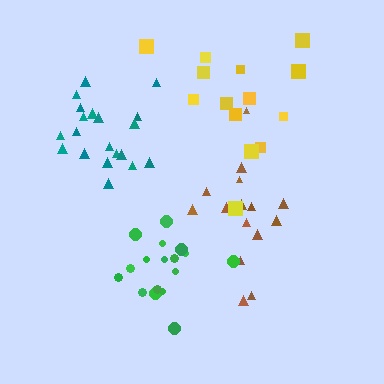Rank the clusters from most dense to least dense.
green, teal, brown, yellow.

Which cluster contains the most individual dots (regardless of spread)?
Teal (20).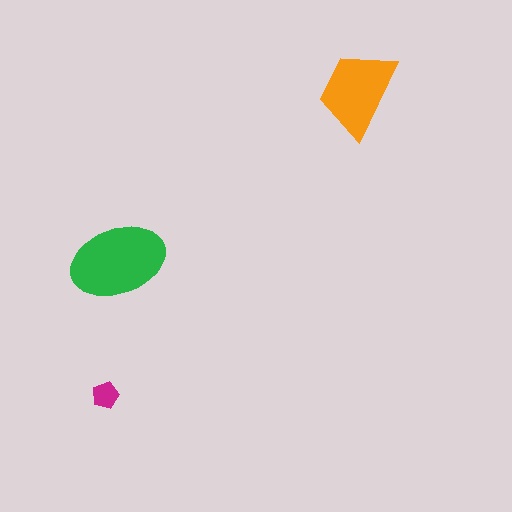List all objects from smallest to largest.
The magenta pentagon, the orange trapezoid, the green ellipse.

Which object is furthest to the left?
The magenta pentagon is leftmost.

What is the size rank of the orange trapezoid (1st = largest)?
2nd.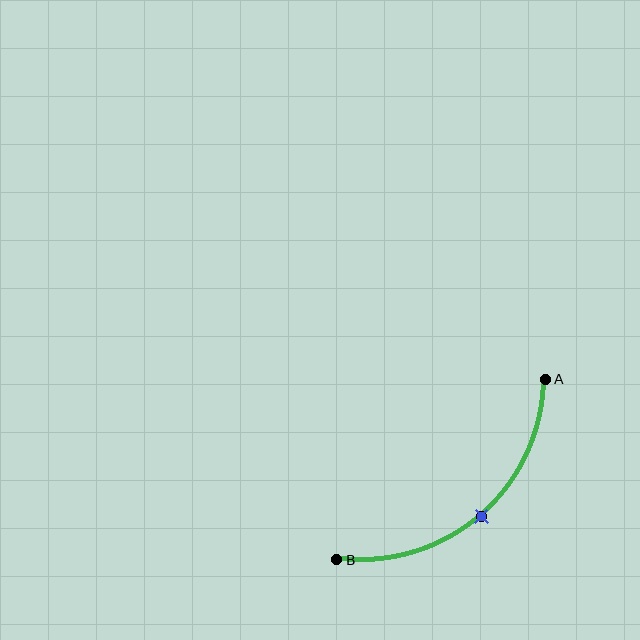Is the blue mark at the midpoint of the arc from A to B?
Yes. The blue mark lies on the arc at equal arc-length from both A and B — it is the arc midpoint.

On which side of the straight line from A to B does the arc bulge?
The arc bulges below and to the right of the straight line connecting A and B.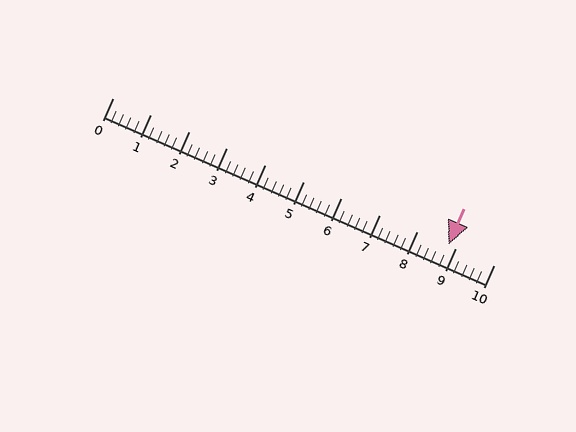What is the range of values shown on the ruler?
The ruler shows values from 0 to 10.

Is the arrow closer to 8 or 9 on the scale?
The arrow is closer to 9.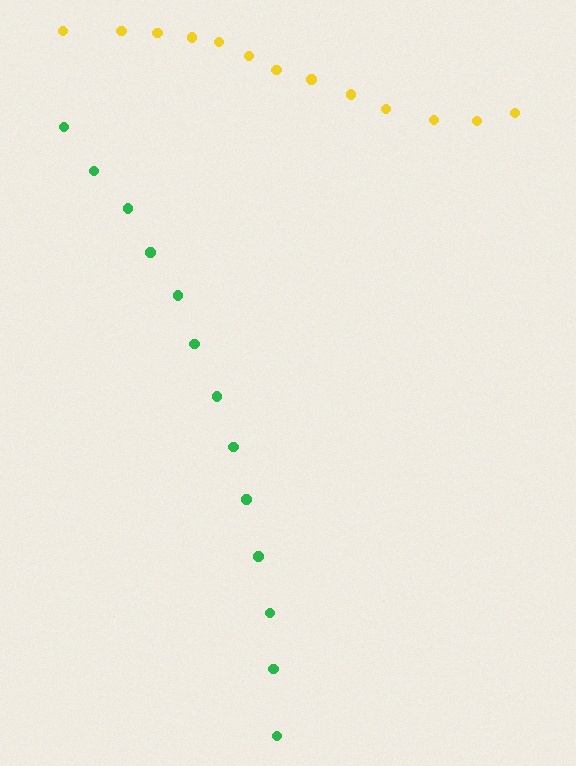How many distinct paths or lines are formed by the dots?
There are 2 distinct paths.